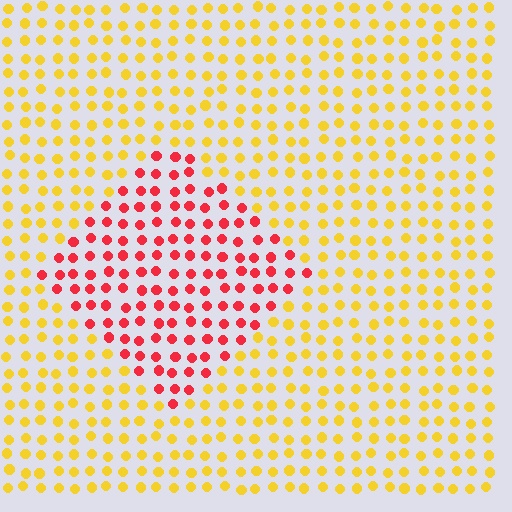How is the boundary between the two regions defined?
The boundary is defined purely by a slight shift in hue (about 56 degrees). Spacing, size, and orientation are identical on both sides.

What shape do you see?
I see a diamond.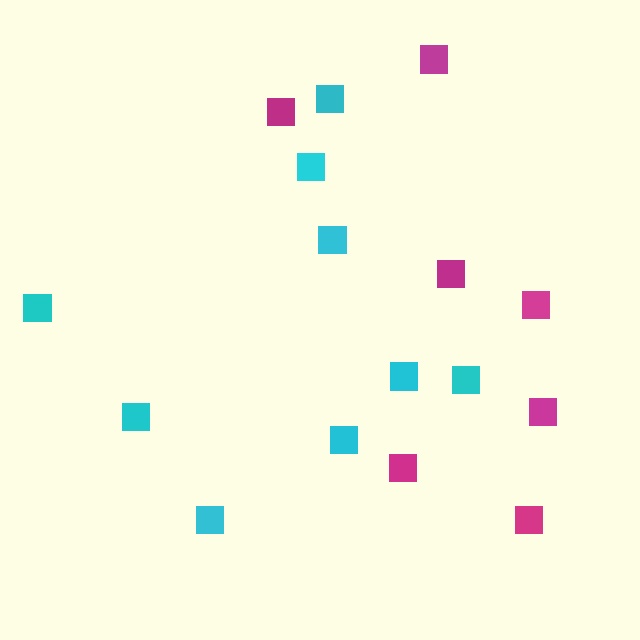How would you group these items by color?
There are 2 groups: one group of cyan squares (9) and one group of magenta squares (7).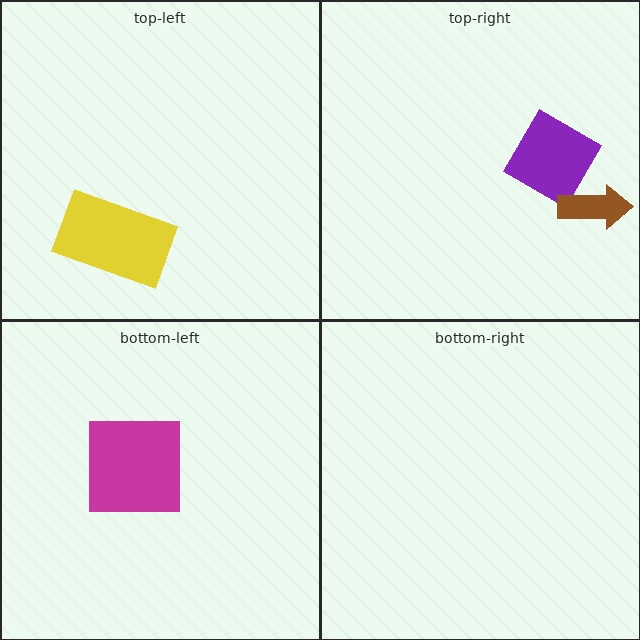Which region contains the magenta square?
The bottom-left region.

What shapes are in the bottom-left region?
The magenta square.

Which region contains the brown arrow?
The top-right region.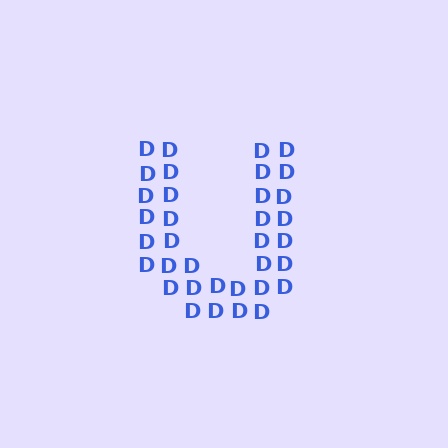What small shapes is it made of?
It is made of small letter D's.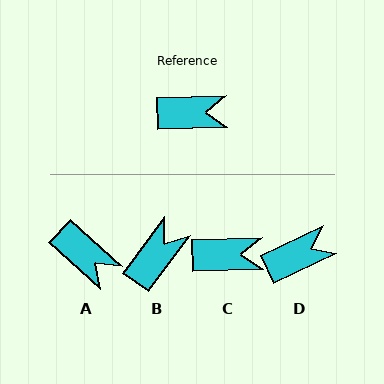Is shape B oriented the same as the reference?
No, it is off by about 51 degrees.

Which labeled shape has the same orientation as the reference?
C.